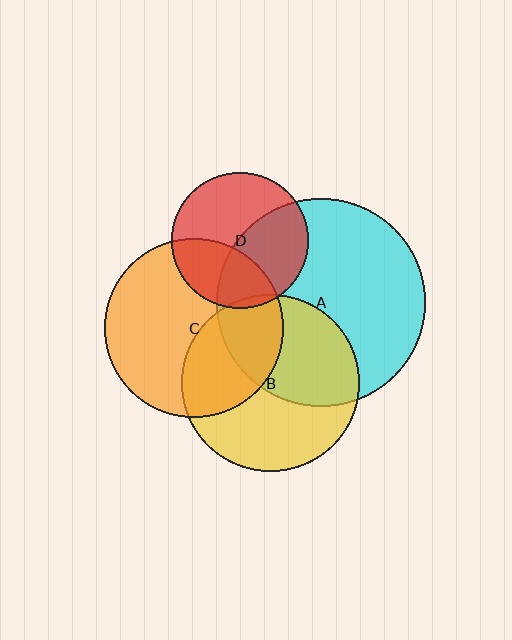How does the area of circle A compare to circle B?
Approximately 1.4 times.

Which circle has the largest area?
Circle A (cyan).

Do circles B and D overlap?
Yes.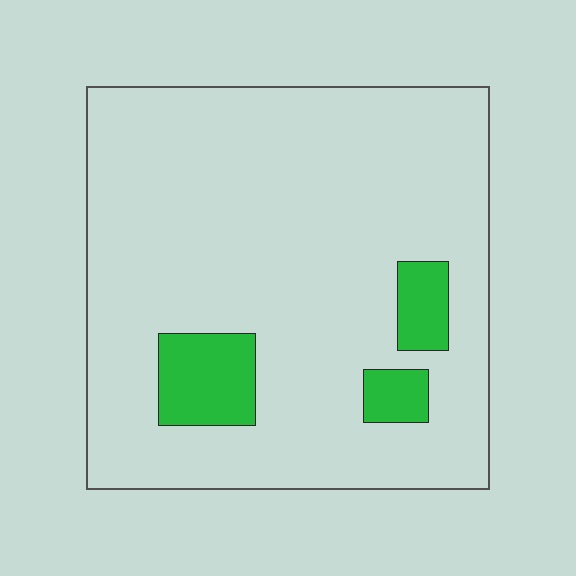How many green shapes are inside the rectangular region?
3.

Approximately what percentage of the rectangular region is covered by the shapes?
Approximately 10%.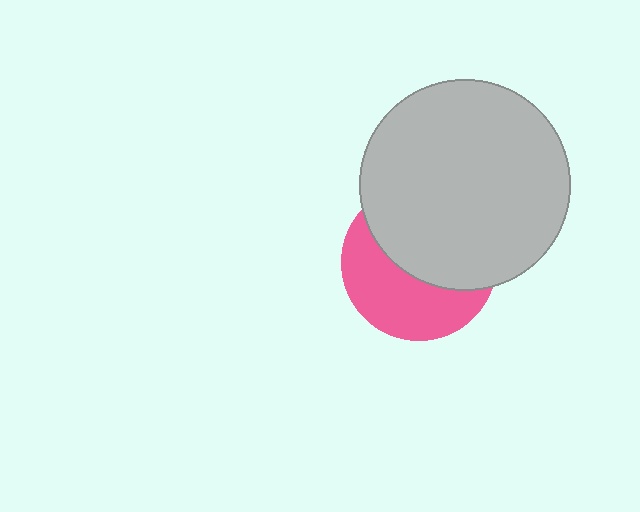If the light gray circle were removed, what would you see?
You would see the complete pink circle.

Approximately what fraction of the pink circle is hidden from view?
Roughly 54% of the pink circle is hidden behind the light gray circle.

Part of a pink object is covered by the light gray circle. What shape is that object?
It is a circle.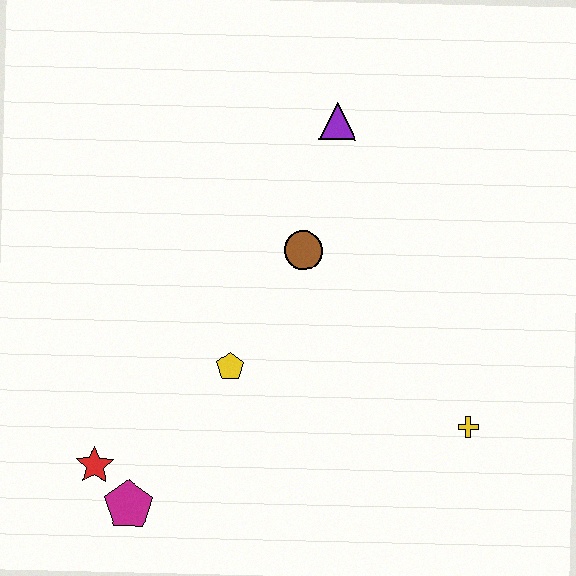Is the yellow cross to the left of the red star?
No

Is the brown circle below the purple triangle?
Yes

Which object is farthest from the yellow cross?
The red star is farthest from the yellow cross.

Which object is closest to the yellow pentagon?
The brown circle is closest to the yellow pentagon.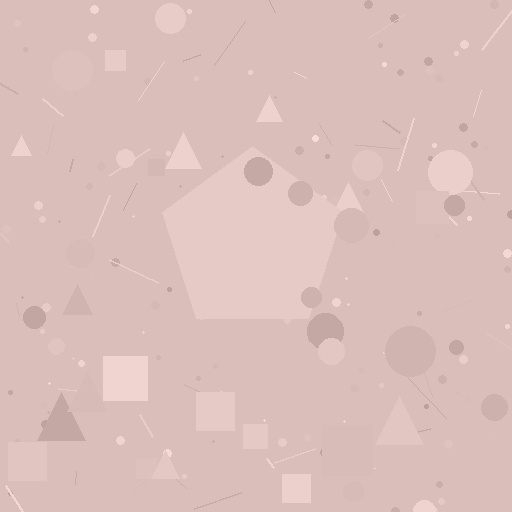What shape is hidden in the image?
A pentagon is hidden in the image.